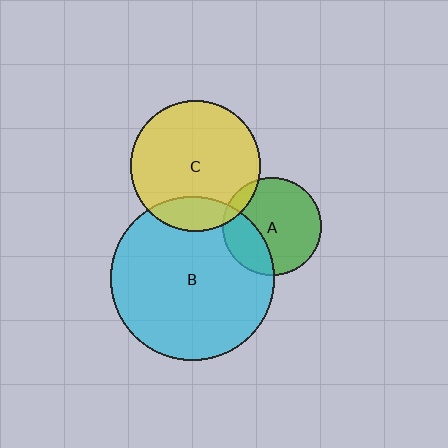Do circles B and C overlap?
Yes.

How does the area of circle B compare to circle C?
Approximately 1.6 times.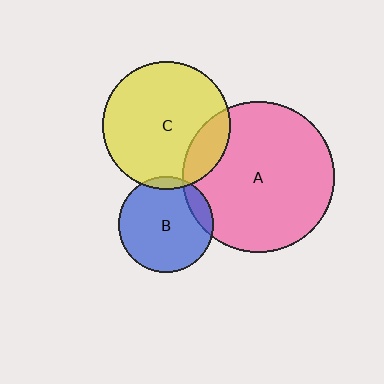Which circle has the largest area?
Circle A (pink).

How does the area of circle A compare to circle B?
Approximately 2.5 times.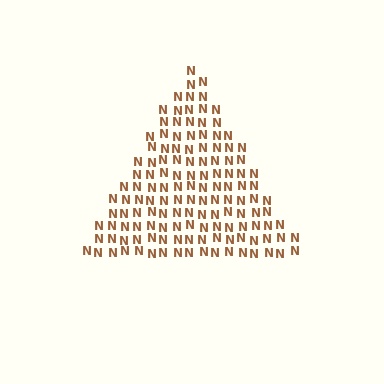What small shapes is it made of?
It is made of small letter N's.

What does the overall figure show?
The overall figure shows a triangle.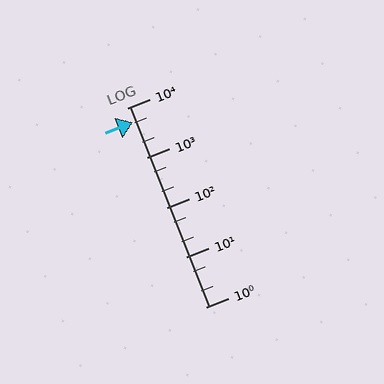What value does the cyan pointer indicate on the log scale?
The pointer indicates approximately 5100.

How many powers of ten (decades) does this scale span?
The scale spans 4 decades, from 1 to 10000.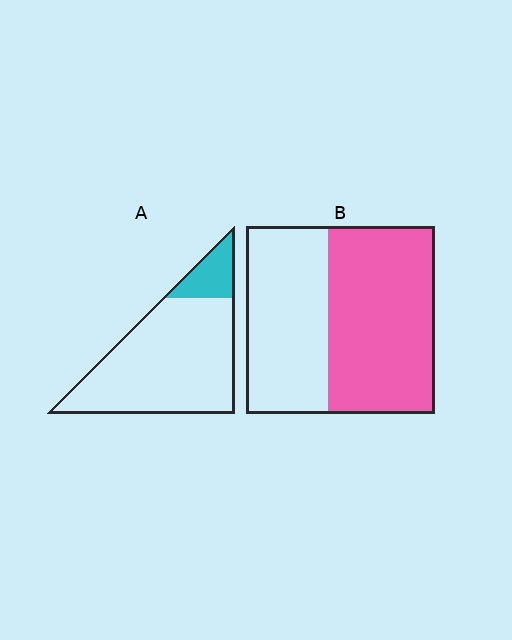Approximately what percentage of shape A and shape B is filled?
A is approximately 15% and B is approximately 55%.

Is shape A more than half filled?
No.